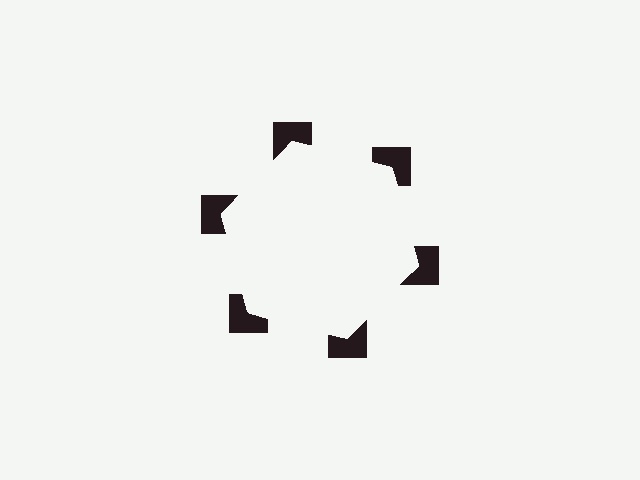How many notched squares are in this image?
There are 6 — one at each vertex of the illusory hexagon.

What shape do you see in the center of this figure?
An illusory hexagon — its edges are inferred from the aligned wedge cuts in the notched squares, not physically drawn.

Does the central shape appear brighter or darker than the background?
It typically appears slightly brighter than the background, even though no actual brightness change is drawn.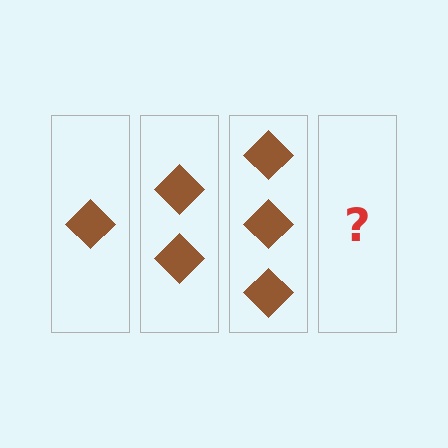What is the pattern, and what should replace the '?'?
The pattern is that each step adds one more diamond. The '?' should be 4 diamonds.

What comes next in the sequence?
The next element should be 4 diamonds.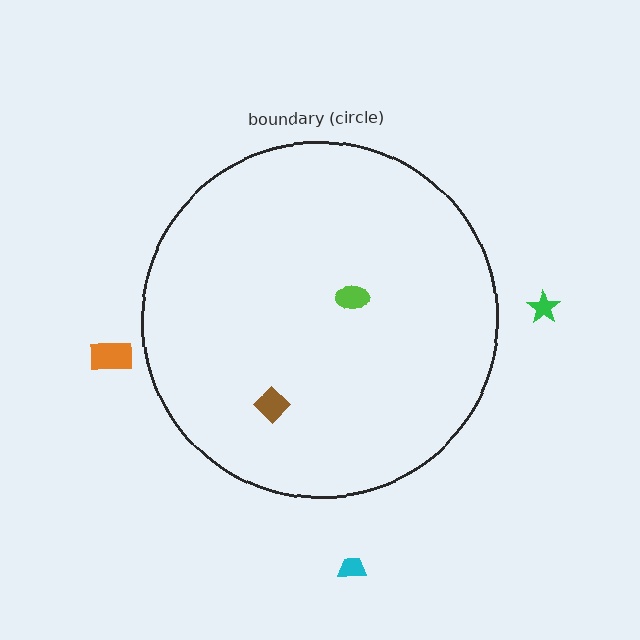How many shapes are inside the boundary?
2 inside, 3 outside.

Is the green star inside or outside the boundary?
Outside.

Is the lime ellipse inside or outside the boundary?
Inside.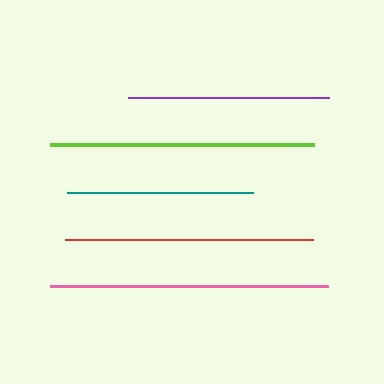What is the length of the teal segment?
The teal segment is approximately 186 pixels long.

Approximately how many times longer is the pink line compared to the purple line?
The pink line is approximately 1.4 times the length of the purple line.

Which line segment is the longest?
The pink line is the longest at approximately 279 pixels.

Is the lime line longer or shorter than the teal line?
The lime line is longer than the teal line.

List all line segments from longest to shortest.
From longest to shortest: pink, lime, red, purple, teal.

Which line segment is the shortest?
The teal line is the shortest at approximately 186 pixels.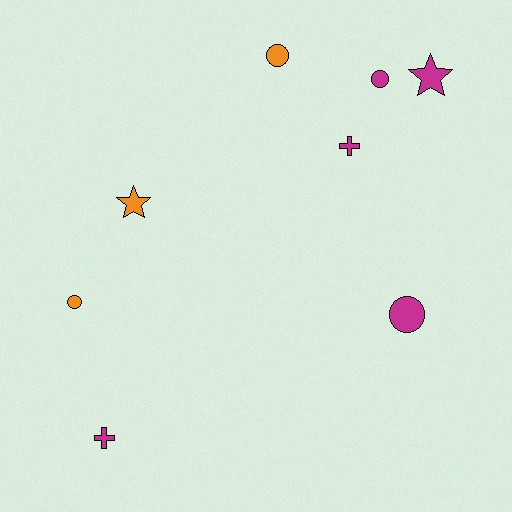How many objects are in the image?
There are 8 objects.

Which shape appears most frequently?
Circle, with 4 objects.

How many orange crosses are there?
There are no orange crosses.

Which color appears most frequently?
Magenta, with 5 objects.